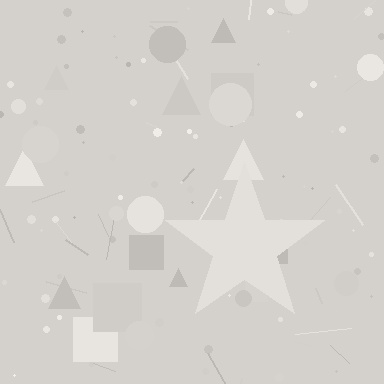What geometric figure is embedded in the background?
A star is embedded in the background.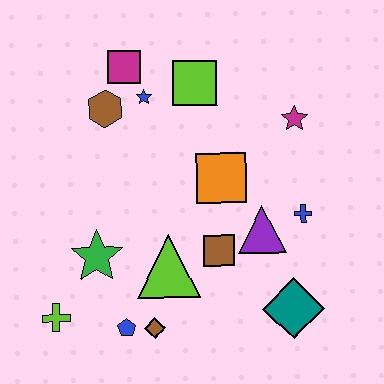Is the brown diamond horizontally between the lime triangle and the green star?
Yes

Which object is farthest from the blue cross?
The lime cross is farthest from the blue cross.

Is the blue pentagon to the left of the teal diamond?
Yes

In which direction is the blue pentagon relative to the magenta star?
The blue pentagon is below the magenta star.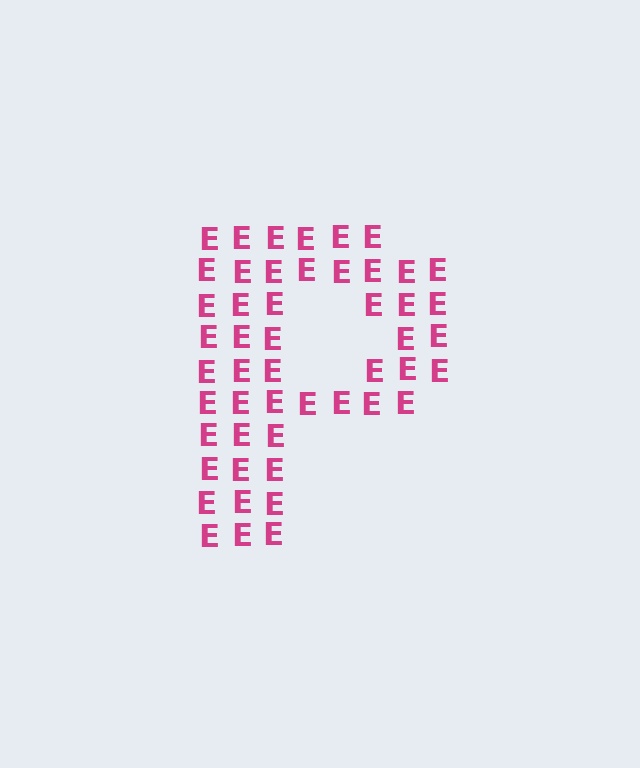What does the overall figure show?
The overall figure shows the letter P.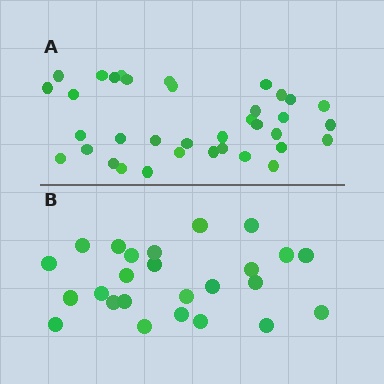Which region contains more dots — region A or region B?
Region A (the top region) has more dots.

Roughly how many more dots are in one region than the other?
Region A has roughly 12 or so more dots than region B.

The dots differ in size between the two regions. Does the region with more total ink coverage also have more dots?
No. Region B has more total ink coverage because its dots are larger, but region A actually contains more individual dots. Total area can be misleading — the number of items is what matters here.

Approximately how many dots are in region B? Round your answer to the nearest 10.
About 20 dots. (The exact count is 25, which rounds to 20.)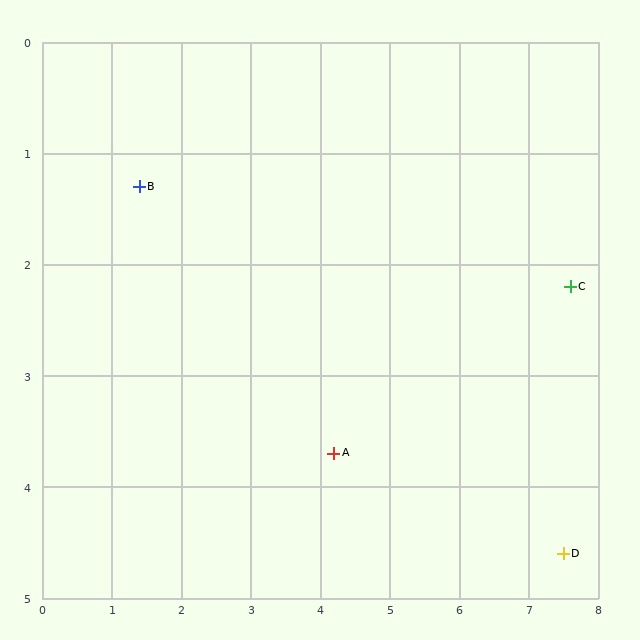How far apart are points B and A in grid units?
Points B and A are about 3.7 grid units apart.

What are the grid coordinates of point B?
Point B is at approximately (1.4, 1.3).